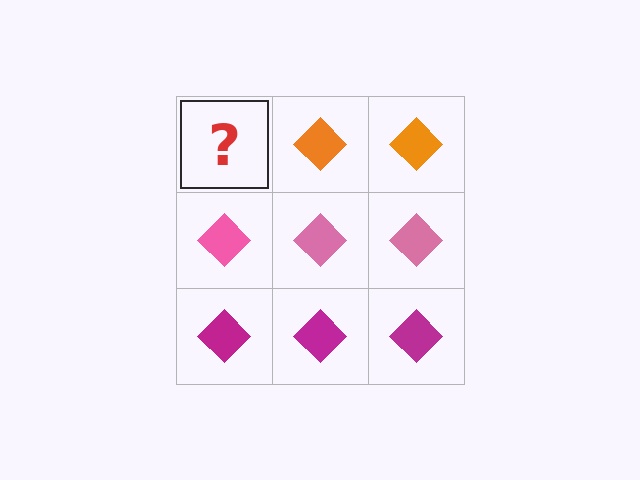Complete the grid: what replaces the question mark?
The question mark should be replaced with an orange diamond.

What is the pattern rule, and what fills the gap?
The rule is that each row has a consistent color. The gap should be filled with an orange diamond.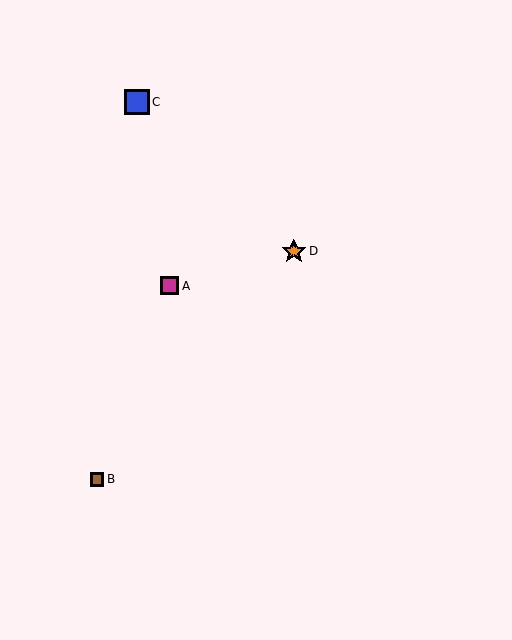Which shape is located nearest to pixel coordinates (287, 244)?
The orange star (labeled D) at (294, 251) is nearest to that location.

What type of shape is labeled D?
Shape D is an orange star.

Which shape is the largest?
The orange star (labeled D) is the largest.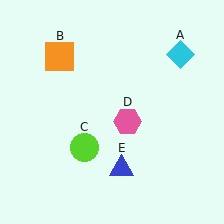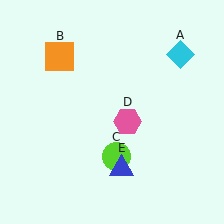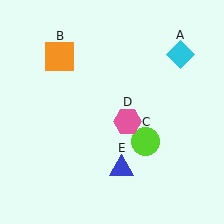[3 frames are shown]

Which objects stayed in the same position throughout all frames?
Cyan diamond (object A) and orange square (object B) and pink hexagon (object D) and blue triangle (object E) remained stationary.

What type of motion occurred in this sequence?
The lime circle (object C) rotated counterclockwise around the center of the scene.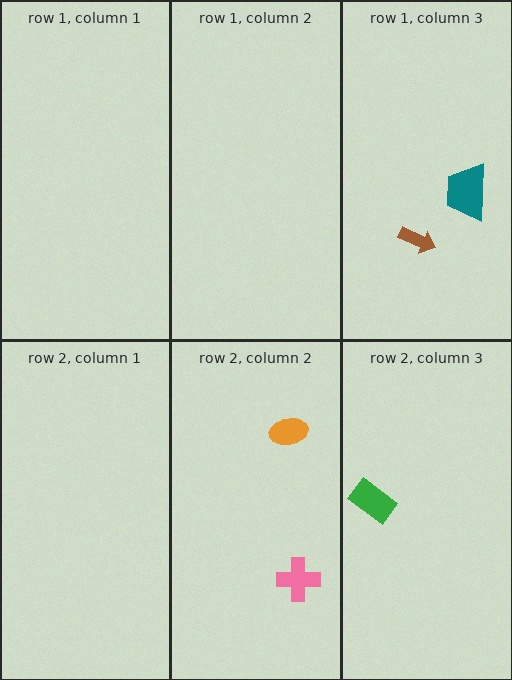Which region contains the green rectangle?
The row 2, column 3 region.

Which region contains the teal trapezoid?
The row 1, column 3 region.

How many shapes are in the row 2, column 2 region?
2.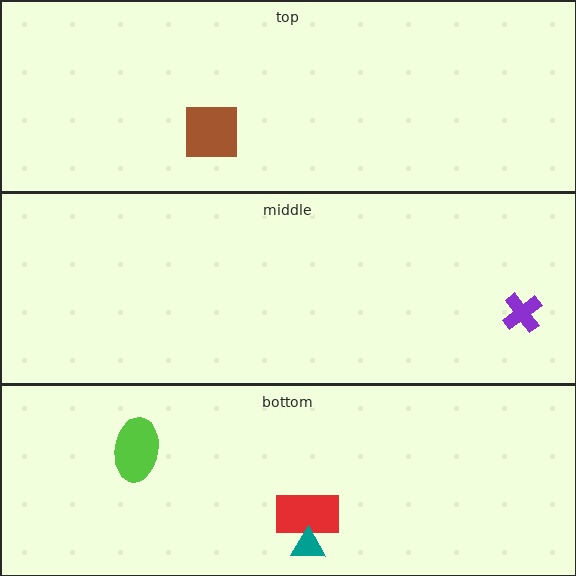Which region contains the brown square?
The top region.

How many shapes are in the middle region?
1.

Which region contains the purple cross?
The middle region.